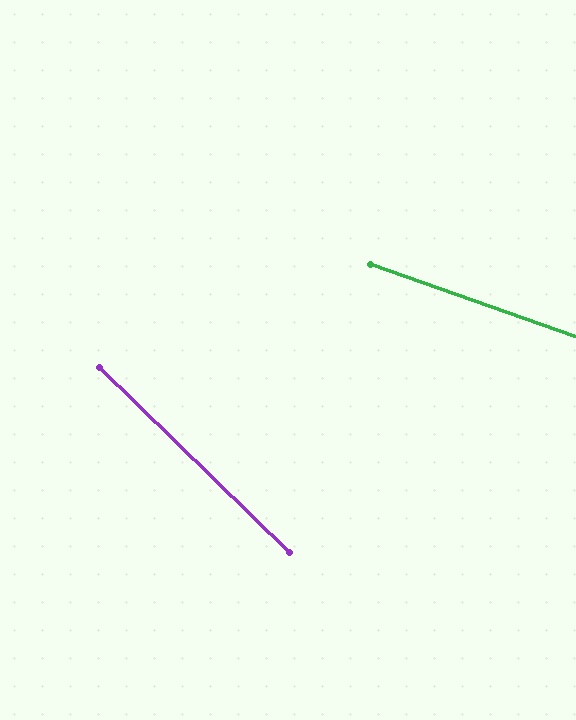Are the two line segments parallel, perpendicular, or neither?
Neither parallel nor perpendicular — they differ by about 25°.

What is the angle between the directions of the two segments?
Approximately 25 degrees.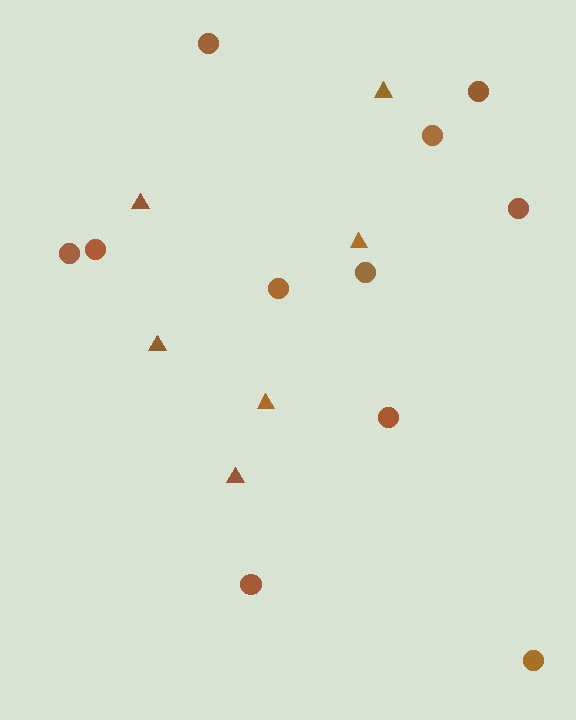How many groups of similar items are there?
There are 2 groups: one group of circles (11) and one group of triangles (6).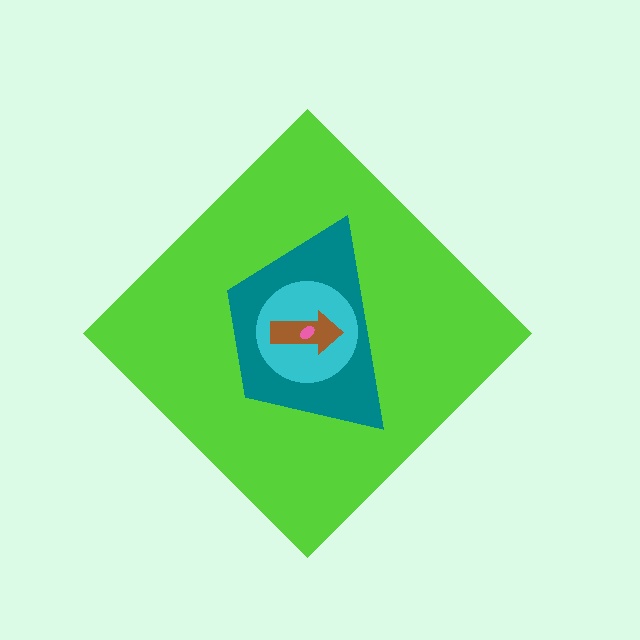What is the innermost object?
The pink ellipse.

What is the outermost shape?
The lime diamond.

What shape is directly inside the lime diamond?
The teal trapezoid.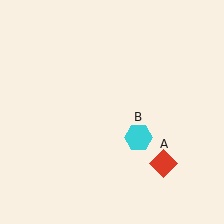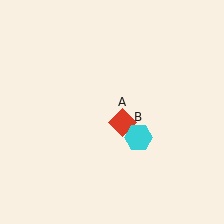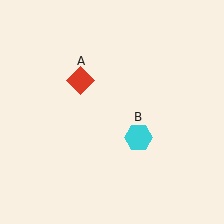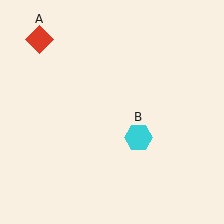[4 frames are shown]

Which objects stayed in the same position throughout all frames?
Cyan hexagon (object B) remained stationary.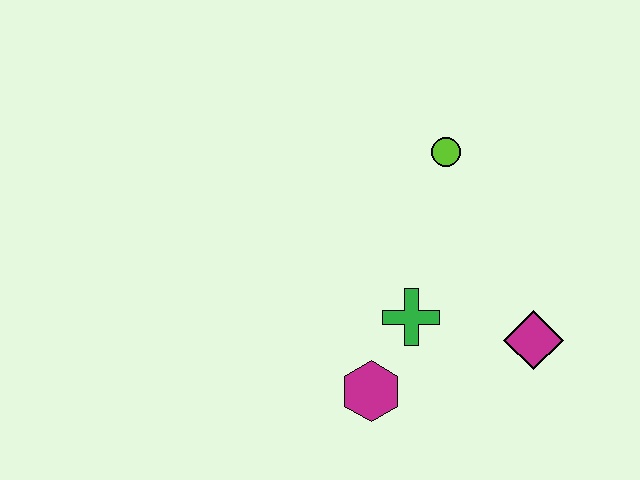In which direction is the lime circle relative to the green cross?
The lime circle is above the green cross.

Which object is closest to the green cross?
The magenta hexagon is closest to the green cross.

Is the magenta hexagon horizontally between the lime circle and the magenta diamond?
No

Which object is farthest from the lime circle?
The magenta hexagon is farthest from the lime circle.